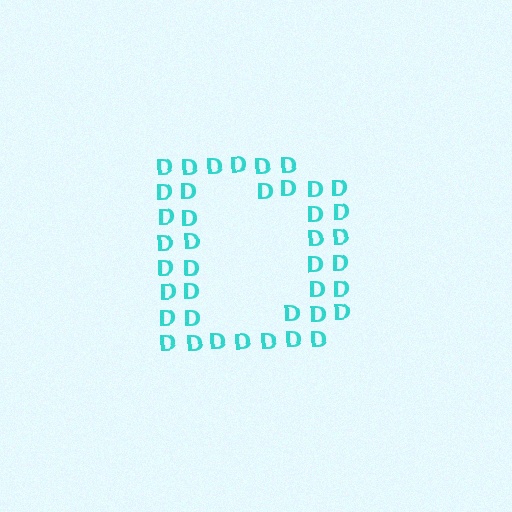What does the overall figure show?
The overall figure shows the letter D.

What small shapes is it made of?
It is made of small letter D's.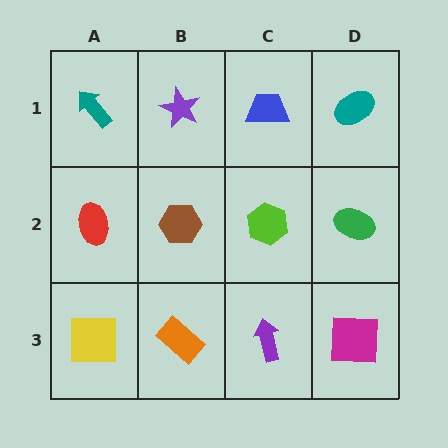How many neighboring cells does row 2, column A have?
3.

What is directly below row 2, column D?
A magenta square.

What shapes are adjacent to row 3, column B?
A brown hexagon (row 2, column B), a yellow square (row 3, column A), a purple arrow (row 3, column C).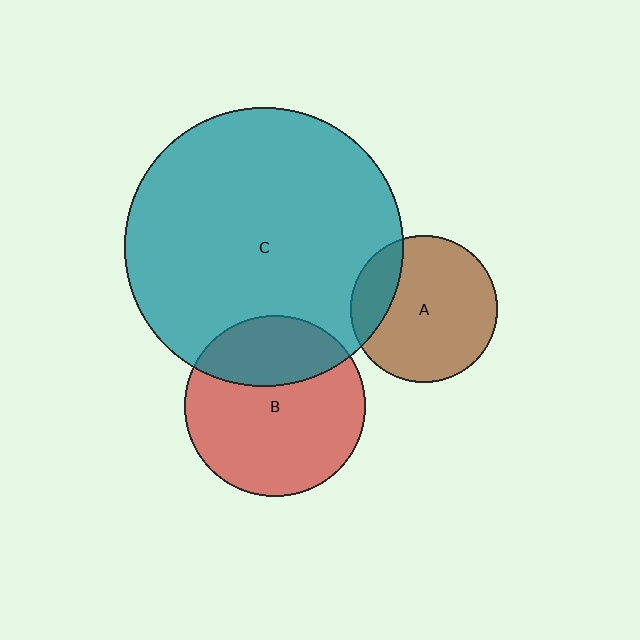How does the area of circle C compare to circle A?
Approximately 3.6 times.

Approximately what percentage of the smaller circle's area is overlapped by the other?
Approximately 20%.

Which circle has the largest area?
Circle C (teal).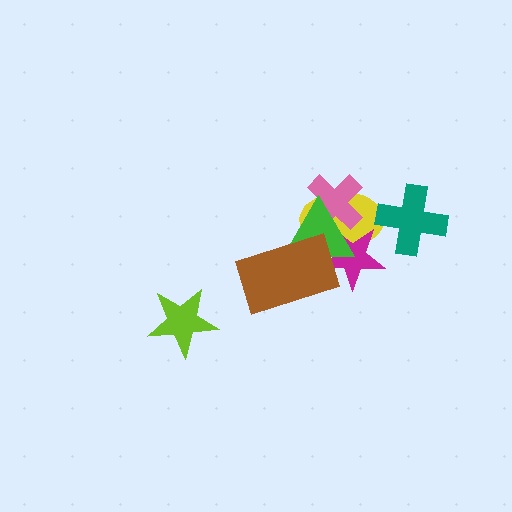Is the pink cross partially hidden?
Yes, it is partially covered by another shape.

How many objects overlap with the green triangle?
4 objects overlap with the green triangle.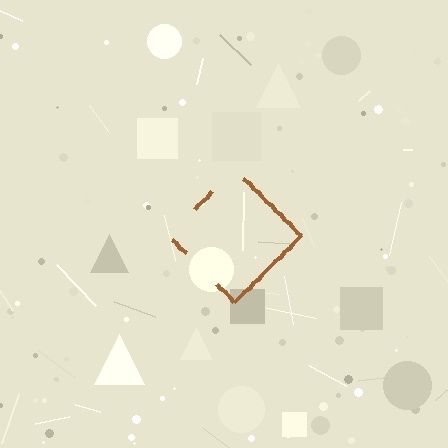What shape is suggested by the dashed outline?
The dashed outline suggests a diamond.